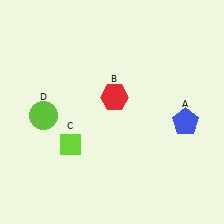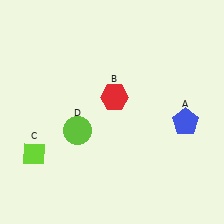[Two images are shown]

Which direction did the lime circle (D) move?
The lime circle (D) moved right.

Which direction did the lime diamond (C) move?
The lime diamond (C) moved left.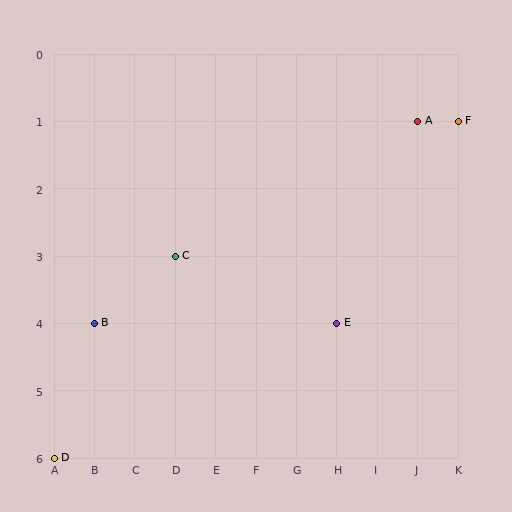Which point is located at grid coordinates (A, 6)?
Point D is at (A, 6).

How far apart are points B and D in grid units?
Points B and D are 1 column and 2 rows apart (about 2.2 grid units diagonally).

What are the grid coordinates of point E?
Point E is at grid coordinates (H, 4).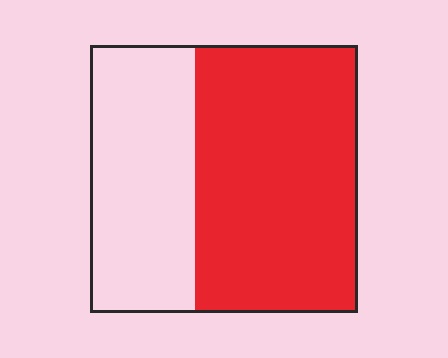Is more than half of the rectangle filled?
Yes.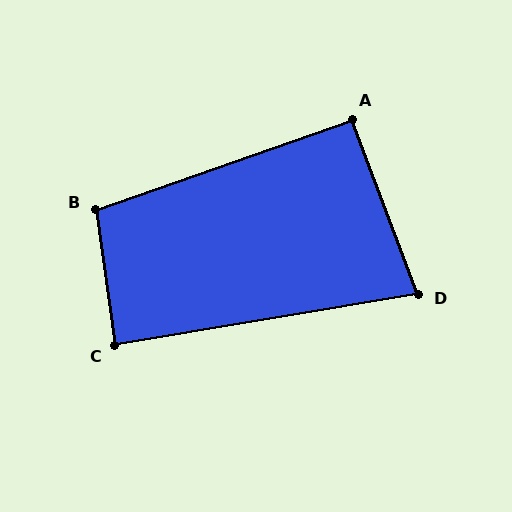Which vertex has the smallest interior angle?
D, at approximately 79 degrees.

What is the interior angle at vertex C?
Approximately 89 degrees (approximately right).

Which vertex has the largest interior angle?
B, at approximately 101 degrees.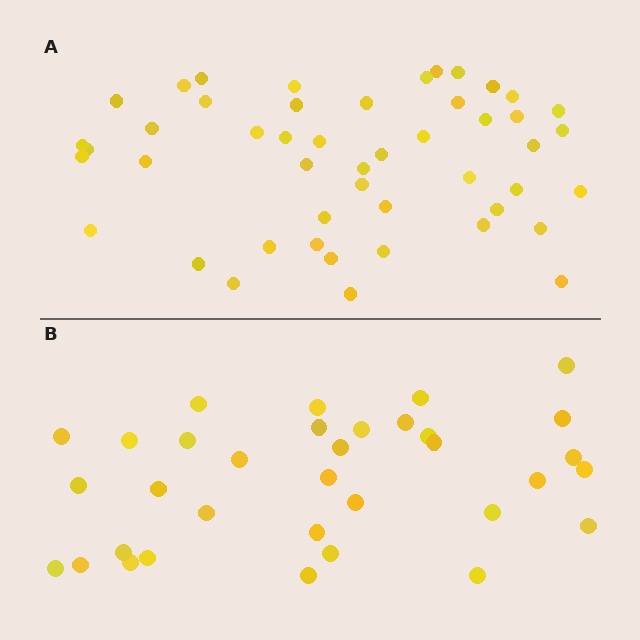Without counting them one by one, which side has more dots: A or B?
Region A (the top region) has more dots.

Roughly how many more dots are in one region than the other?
Region A has approximately 15 more dots than region B.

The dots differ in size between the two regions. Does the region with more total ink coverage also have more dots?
No. Region B has more total ink coverage because its dots are larger, but region A actually contains more individual dots. Total area can be misleading — the number of items is what matters here.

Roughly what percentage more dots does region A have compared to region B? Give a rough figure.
About 40% more.